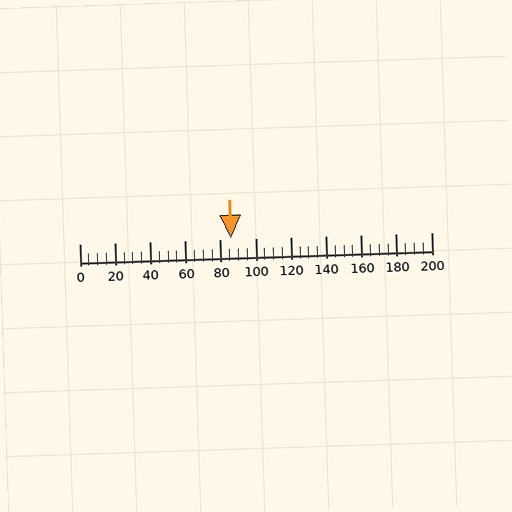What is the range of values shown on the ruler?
The ruler shows values from 0 to 200.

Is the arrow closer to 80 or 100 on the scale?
The arrow is closer to 80.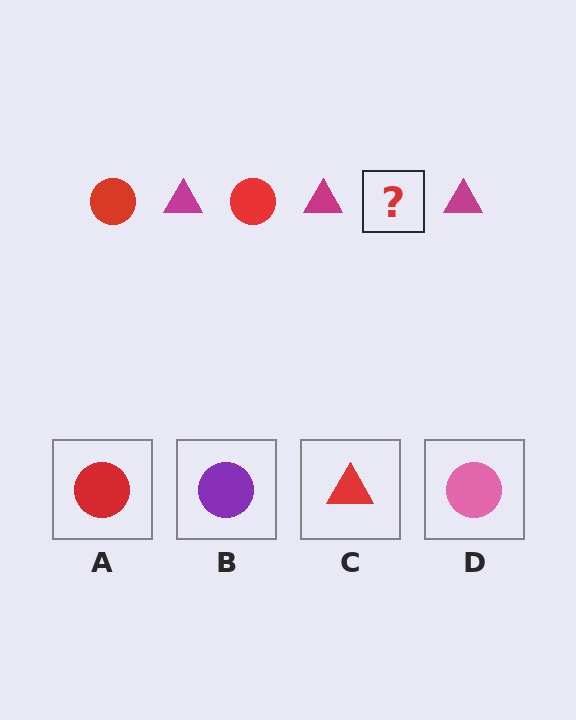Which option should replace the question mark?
Option A.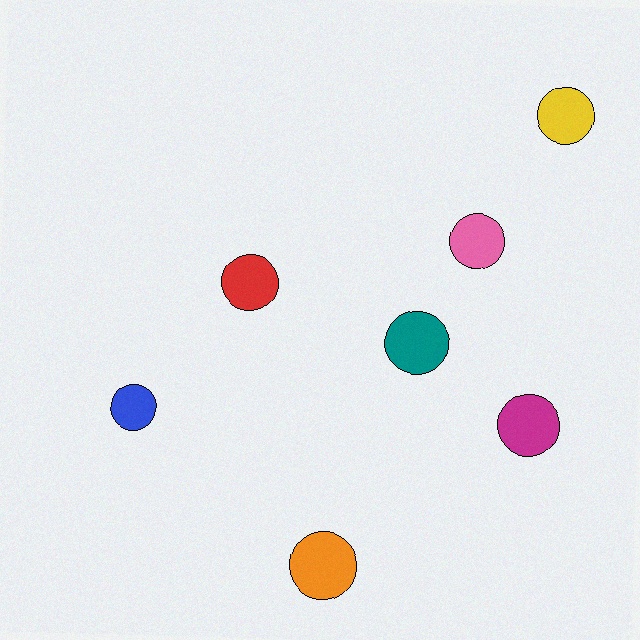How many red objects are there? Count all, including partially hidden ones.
There is 1 red object.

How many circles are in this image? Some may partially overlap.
There are 7 circles.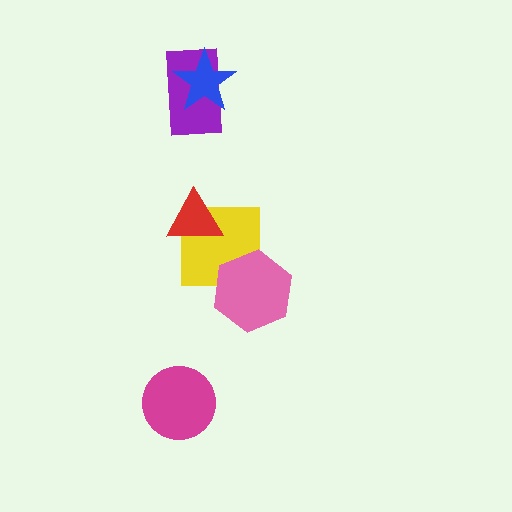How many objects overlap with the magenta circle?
0 objects overlap with the magenta circle.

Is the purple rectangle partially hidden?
Yes, it is partially covered by another shape.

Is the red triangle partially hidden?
No, no other shape covers it.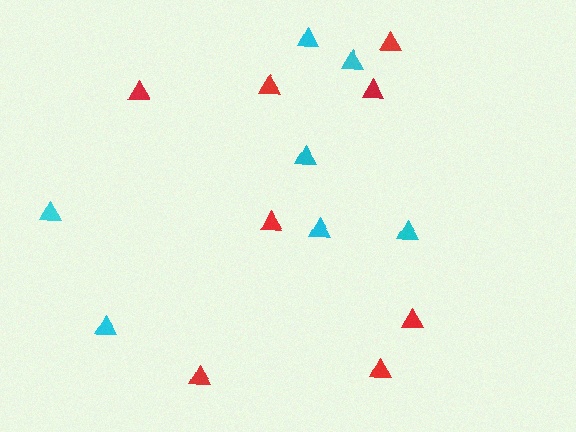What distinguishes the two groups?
There are 2 groups: one group of cyan triangles (7) and one group of red triangles (8).